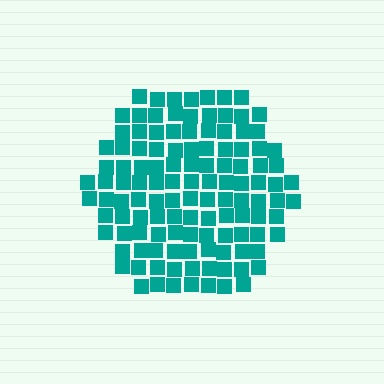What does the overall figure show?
The overall figure shows a hexagon.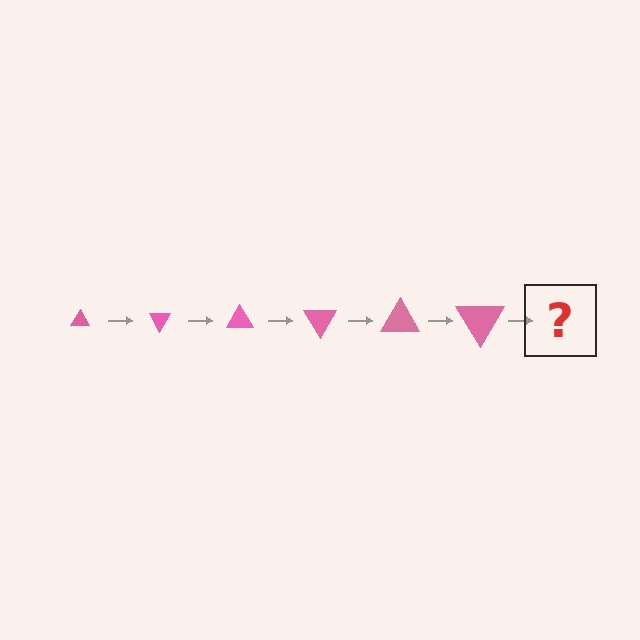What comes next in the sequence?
The next element should be a triangle, larger than the previous one and rotated 360 degrees from the start.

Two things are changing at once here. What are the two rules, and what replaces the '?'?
The two rules are that the triangle grows larger each step and it rotates 60 degrees each step. The '?' should be a triangle, larger than the previous one and rotated 360 degrees from the start.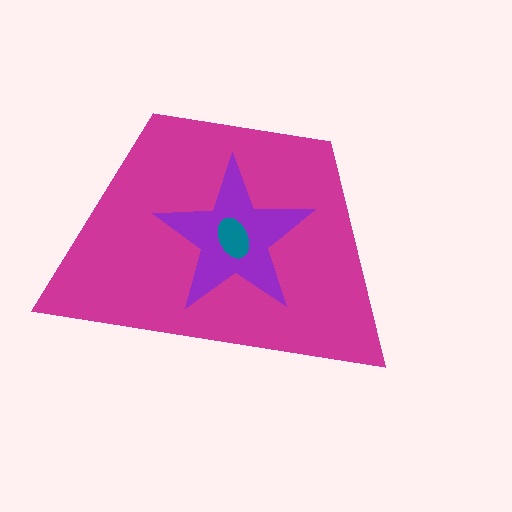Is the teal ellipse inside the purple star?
Yes.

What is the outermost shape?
The magenta trapezoid.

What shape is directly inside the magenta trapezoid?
The purple star.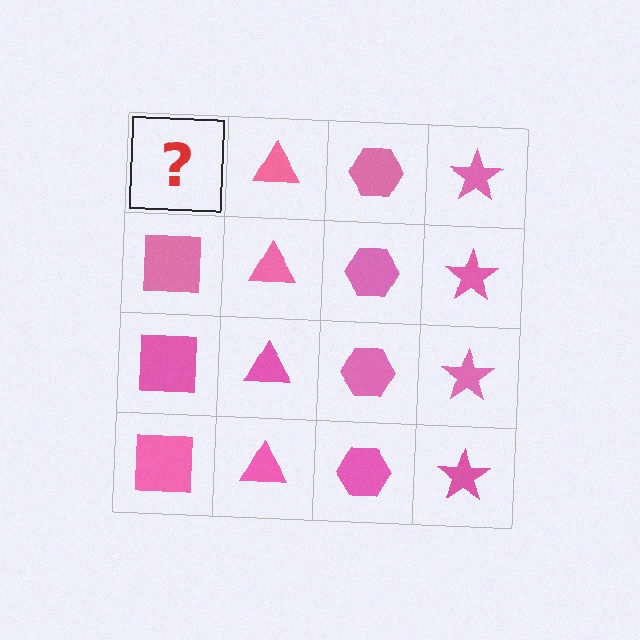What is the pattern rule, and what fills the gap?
The rule is that each column has a consistent shape. The gap should be filled with a pink square.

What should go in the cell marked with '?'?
The missing cell should contain a pink square.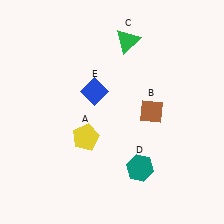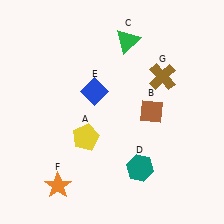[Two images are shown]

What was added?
An orange star (F), a brown cross (G) were added in Image 2.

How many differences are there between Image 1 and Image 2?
There are 2 differences between the two images.